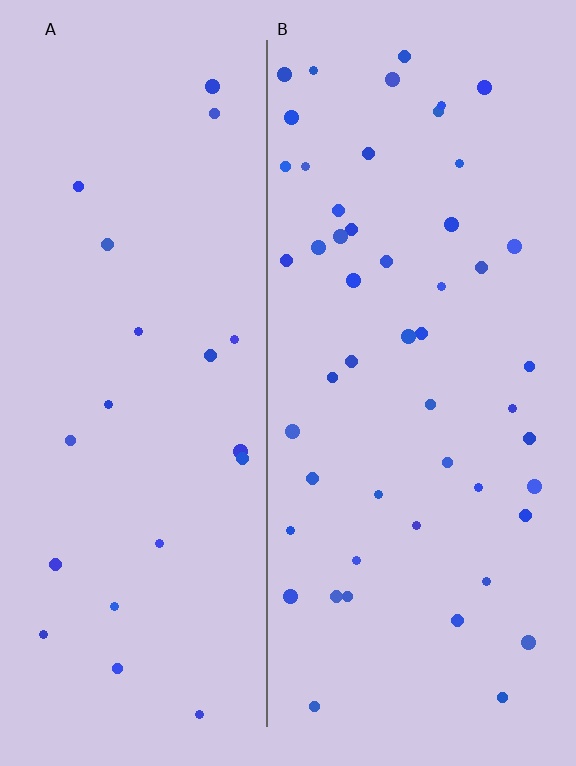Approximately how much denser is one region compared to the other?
Approximately 2.4× — region B over region A.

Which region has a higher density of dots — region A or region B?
B (the right).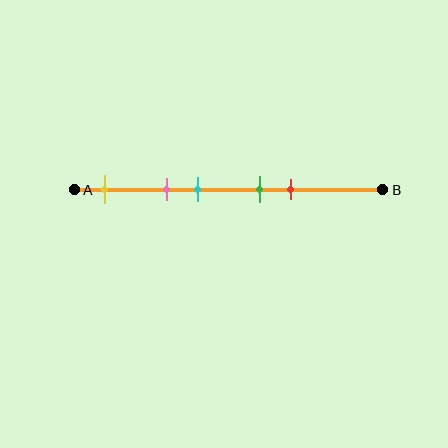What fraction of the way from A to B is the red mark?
The red mark is approximately 70% (0.7) of the way from A to B.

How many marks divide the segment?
There are 5 marks dividing the segment.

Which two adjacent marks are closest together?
The green and red marks are the closest adjacent pair.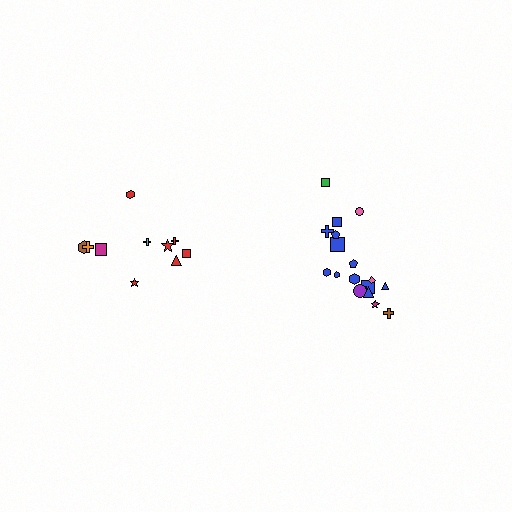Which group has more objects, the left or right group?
The right group.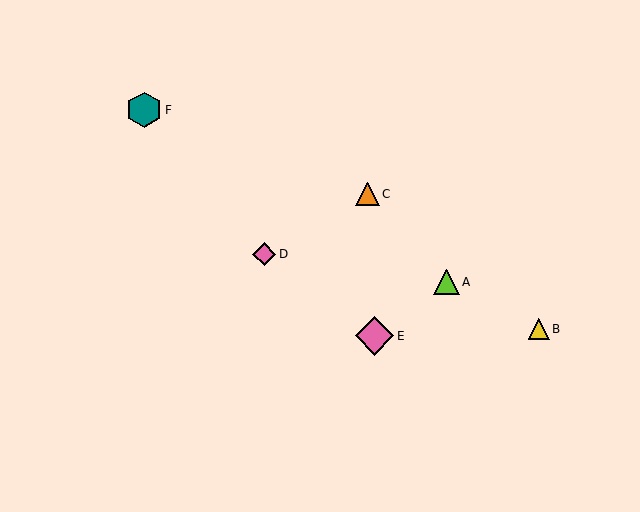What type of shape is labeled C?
Shape C is an orange triangle.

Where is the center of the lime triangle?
The center of the lime triangle is at (447, 282).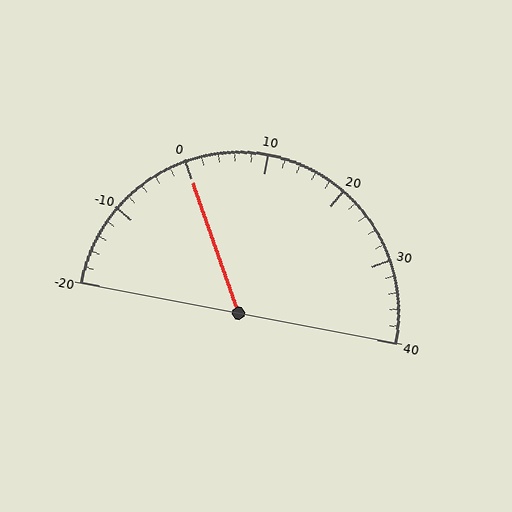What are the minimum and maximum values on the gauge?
The gauge ranges from -20 to 40.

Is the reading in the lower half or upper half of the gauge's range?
The reading is in the lower half of the range (-20 to 40).